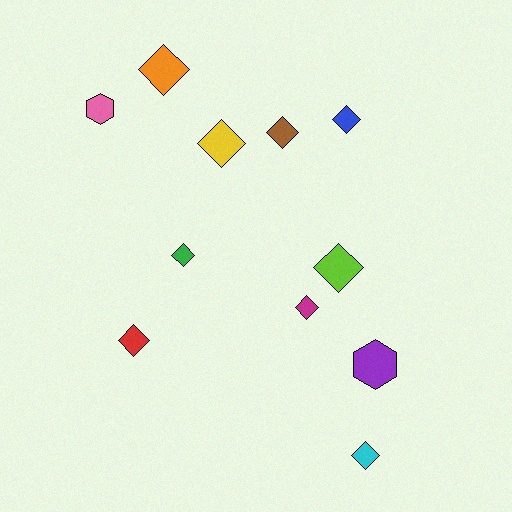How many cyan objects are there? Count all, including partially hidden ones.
There is 1 cyan object.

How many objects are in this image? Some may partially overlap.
There are 11 objects.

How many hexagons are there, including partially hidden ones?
There are 2 hexagons.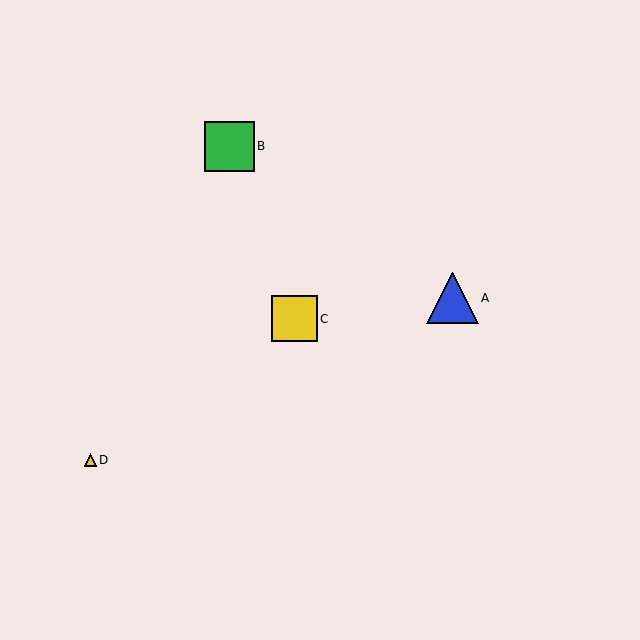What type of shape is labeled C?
Shape C is a yellow square.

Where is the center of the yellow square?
The center of the yellow square is at (294, 319).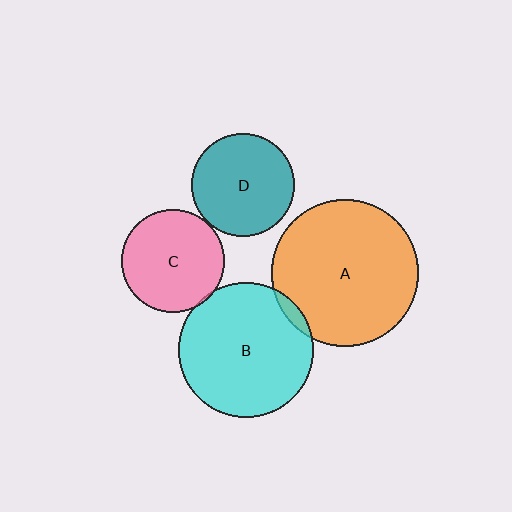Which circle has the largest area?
Circle A (orange).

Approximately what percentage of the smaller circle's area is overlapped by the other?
Approximately 5%.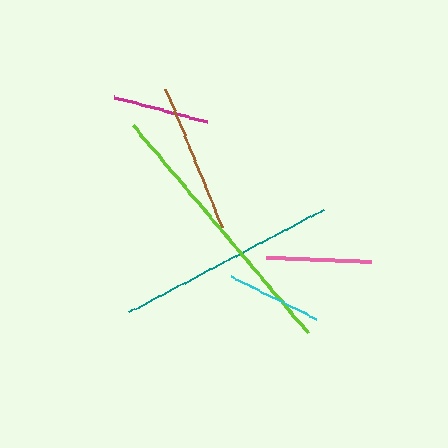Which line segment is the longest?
The lime line is the longest at approximately 272 pixels.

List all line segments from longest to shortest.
From longest to shortest: lime, teal, brown, pink, magenta, cyan.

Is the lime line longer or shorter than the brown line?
The lime line is longer than the brown line.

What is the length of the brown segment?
The brown segment is approximately 149 pixels long.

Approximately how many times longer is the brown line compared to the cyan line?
The brown line is approximately 1.6 times the length of the cyan line.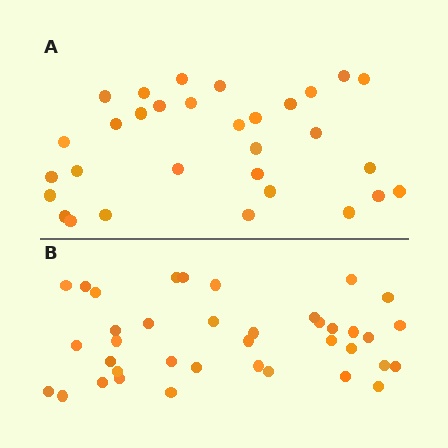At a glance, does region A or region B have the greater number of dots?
Region B (the bottom region) has more dots.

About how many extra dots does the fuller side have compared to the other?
Region B has roughly 8 or so more dots than region A.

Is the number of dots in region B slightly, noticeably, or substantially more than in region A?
Region B has only slightly more — the two regions are fairly close. The ratio is roughly 1.2 to 1.